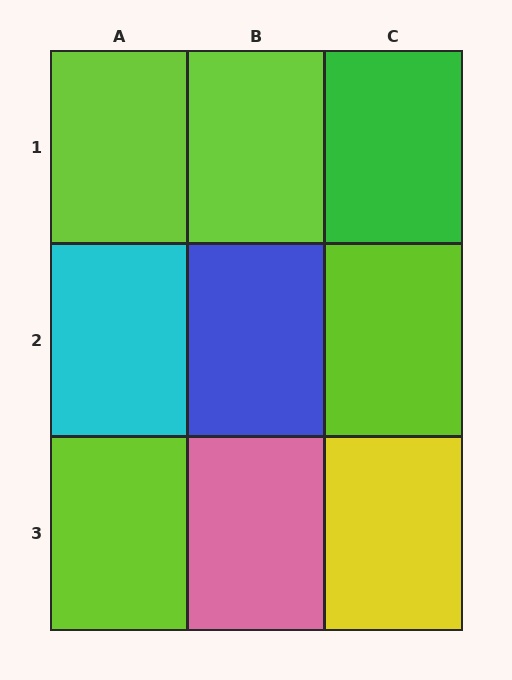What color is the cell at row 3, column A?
Lime.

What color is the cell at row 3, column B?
Pink.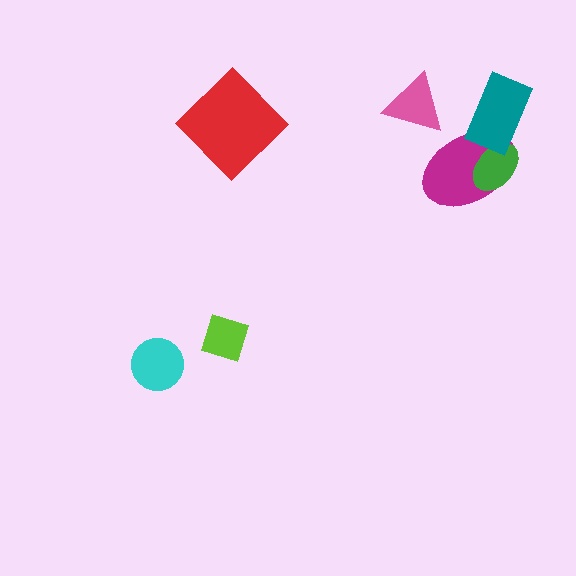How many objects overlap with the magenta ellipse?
2 objects overlap with the magenta ellipse.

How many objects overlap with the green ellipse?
2 objects overlap with the green ellipse.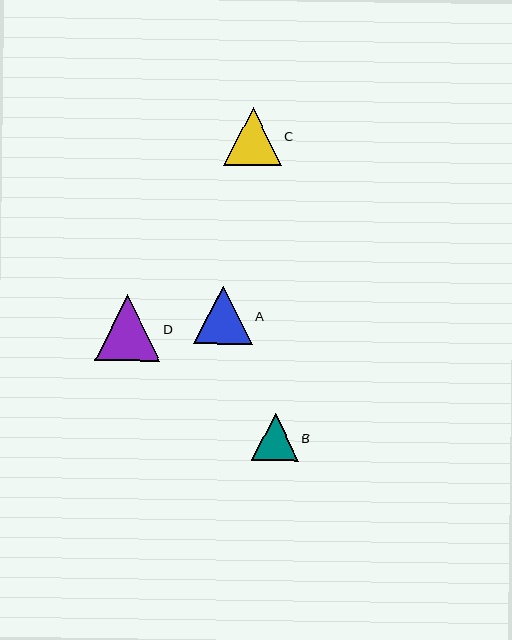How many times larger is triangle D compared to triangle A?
Triangle D is approximately 1.1 times the size of triangle A.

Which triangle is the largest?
Triangle D is the largest with a size of approximately 65 pixels.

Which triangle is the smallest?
Triangle B is the smallest with a size of approximately 47 pixels.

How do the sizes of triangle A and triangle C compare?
Triangle A and triangle C are approximately the same size.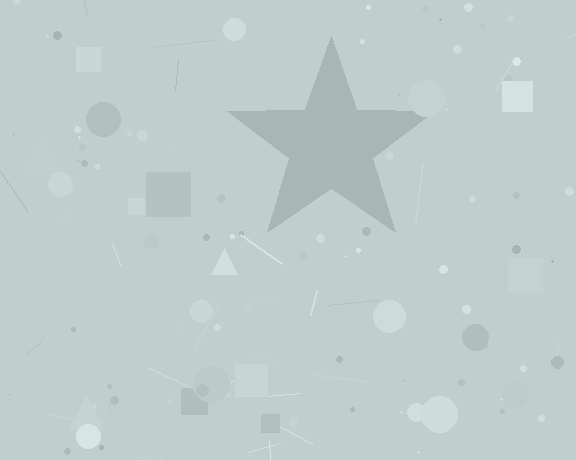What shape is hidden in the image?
A star is hidden in the image.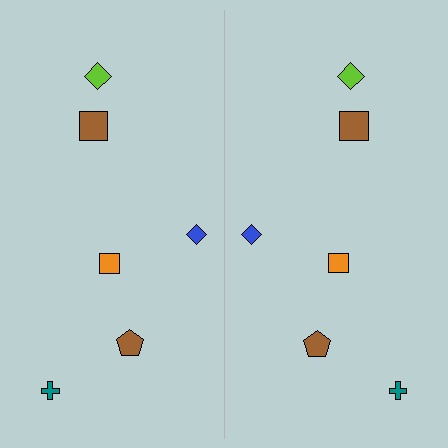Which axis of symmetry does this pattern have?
The pattern has a vertical axis of symmetry running through the center of the image.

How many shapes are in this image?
There are 12 shapes in this image.